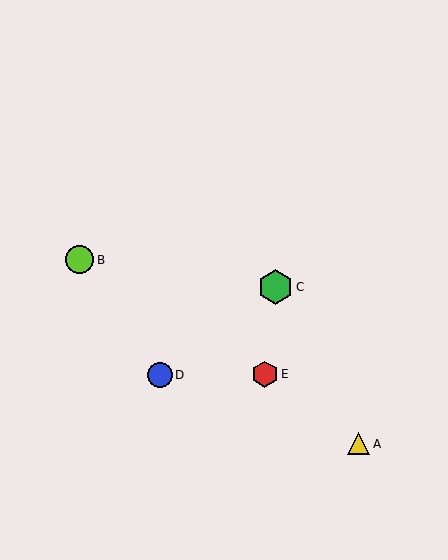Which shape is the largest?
The green hexagon (labeled C) is the largest.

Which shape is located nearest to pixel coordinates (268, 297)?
The green hexagon (labeled C) at (276, 287) is nearest to that location.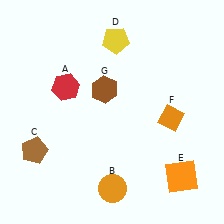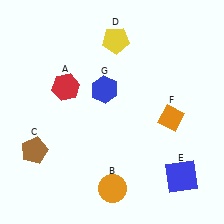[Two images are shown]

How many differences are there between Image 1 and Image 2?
There are 2 differences between the two images.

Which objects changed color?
E changed from orange to blue. G changed from brown to blue.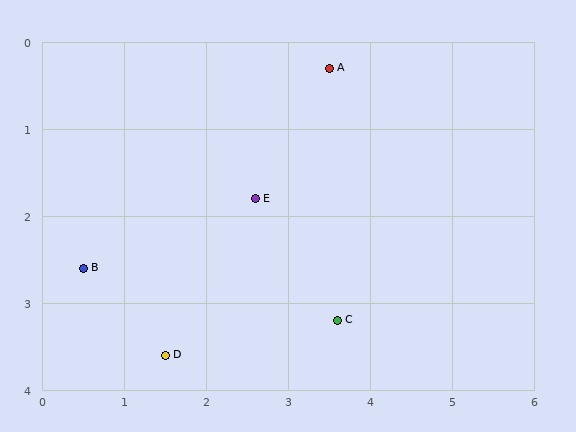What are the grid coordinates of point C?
Point C is at approximately (3.6, 3.2).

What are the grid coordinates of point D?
Point D is at approximately (1.5, 3.6).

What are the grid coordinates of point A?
Point A is at approximately (3.5, 0.3).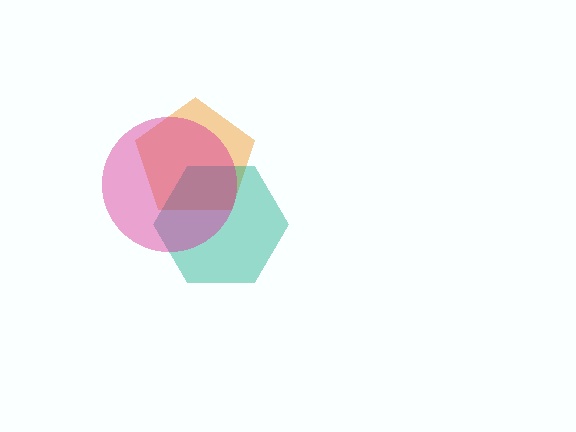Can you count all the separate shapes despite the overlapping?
Yes, there are 3 separate shapes.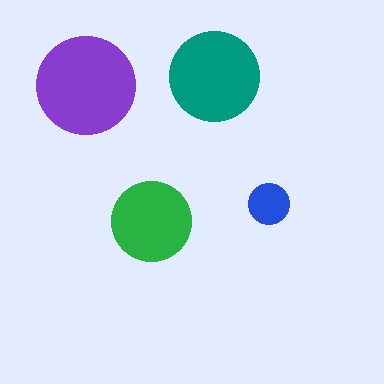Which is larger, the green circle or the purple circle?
The purple one.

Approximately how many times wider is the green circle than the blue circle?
About 2 times wider.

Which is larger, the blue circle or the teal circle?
The teal one.